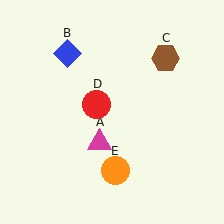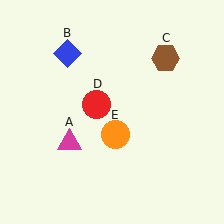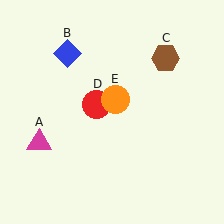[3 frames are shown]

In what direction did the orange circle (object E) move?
The orange circle (object E) moved up.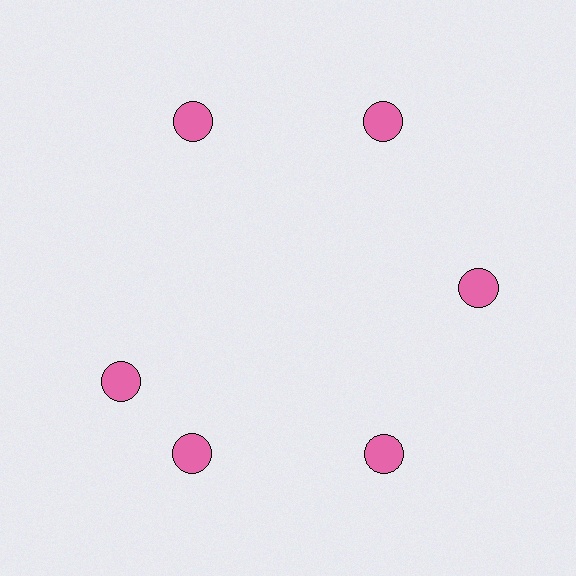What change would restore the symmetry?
The symmetry would be restored by rotating it back into even spacing with its neighbors so that all 6 circles sit at equal angles and equal distance from the center.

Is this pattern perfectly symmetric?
No. The 6 pink circles are arranged in a ring, but one element near the 9 o'clock position is rotated out of alignment along the ring, breaking the 6-fold rotational symmetry.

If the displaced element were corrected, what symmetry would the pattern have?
It would have 6-fold rotational symmetry — the pattern would map onto itself every 60 degrees.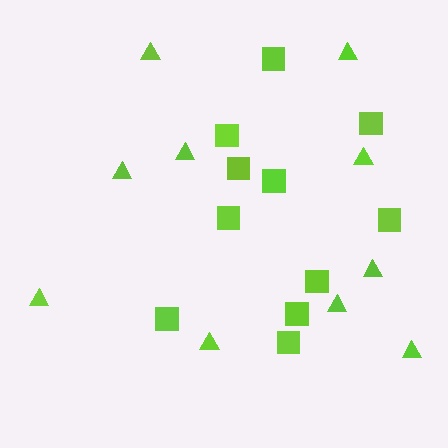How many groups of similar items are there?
There are 2 groups: one group of triangles (10) and one group of squares (11).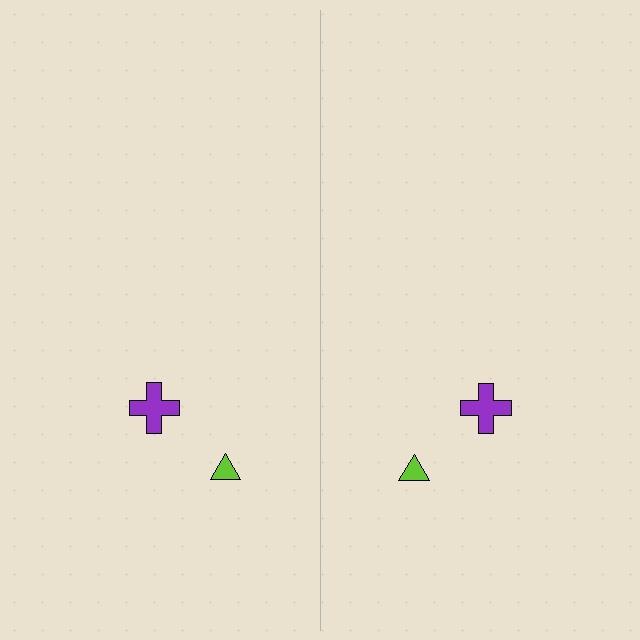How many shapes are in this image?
There are 4 shapes in this image.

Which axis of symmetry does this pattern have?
The pattern has a vertical axis of symmetry running through the center of the image.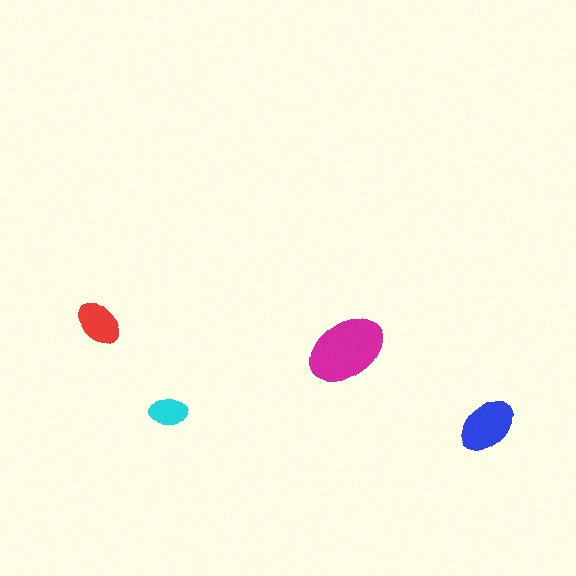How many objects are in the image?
There are 4 objects in the image.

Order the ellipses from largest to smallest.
the magenta one, the blue one, the red one, the cyan one.